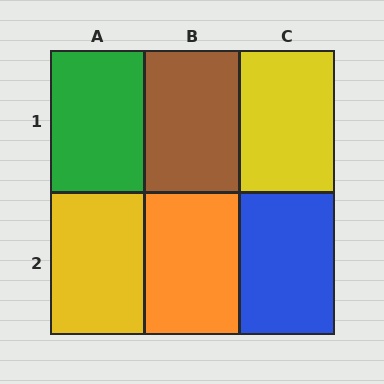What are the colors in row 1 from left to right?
Green, brown, yellow.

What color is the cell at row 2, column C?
Blue.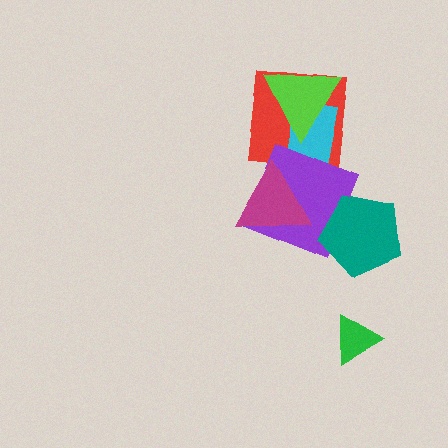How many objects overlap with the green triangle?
0 objects overlap with the green triangle.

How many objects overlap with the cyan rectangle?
3 objects overlap with the cyan rectangle.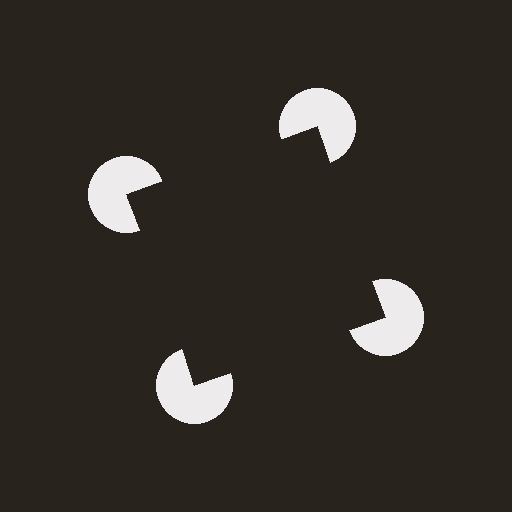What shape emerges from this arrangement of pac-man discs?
An illusory square — its edges are inferred from the aligned wedge cuts in the pac-man discs, not physically drawn.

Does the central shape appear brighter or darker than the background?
It typically appears slightly darker than the background, even though no actual brightness change is drawn.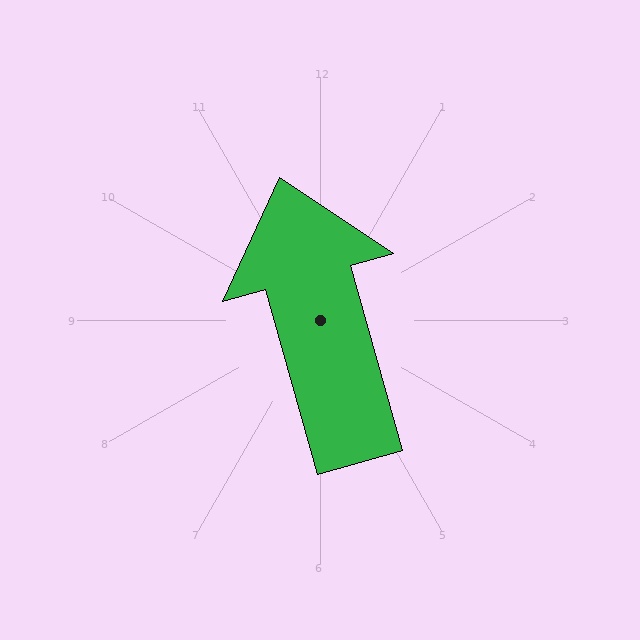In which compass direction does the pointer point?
North.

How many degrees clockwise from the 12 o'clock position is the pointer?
Approximately 344 degrees.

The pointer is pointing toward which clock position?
Roughly 11 o'clock.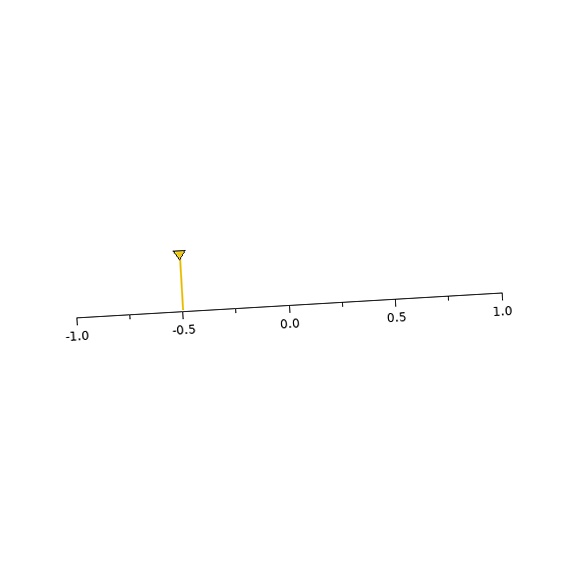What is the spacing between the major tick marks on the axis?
The major ticks are spaced 0.5 apart.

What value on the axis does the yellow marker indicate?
The marker indicates approximately -0.5.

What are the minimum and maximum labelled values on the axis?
The axis runs from -1.0 to 1.0.